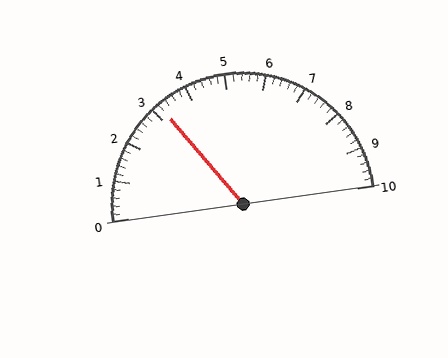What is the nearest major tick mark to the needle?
The nearest major tick mark is 3.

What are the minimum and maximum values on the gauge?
The gauge ranges from 0 to 10.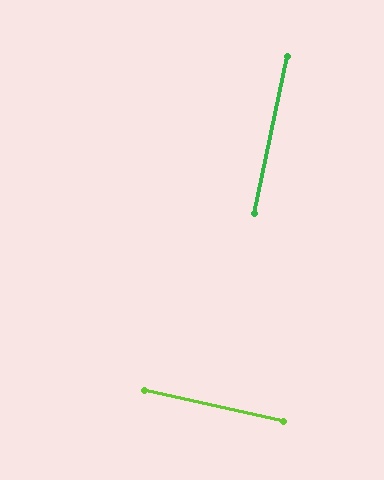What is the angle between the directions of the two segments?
Approximately 89 degrees.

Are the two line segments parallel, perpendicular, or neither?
Perpendicular — they meet at approximately 89°.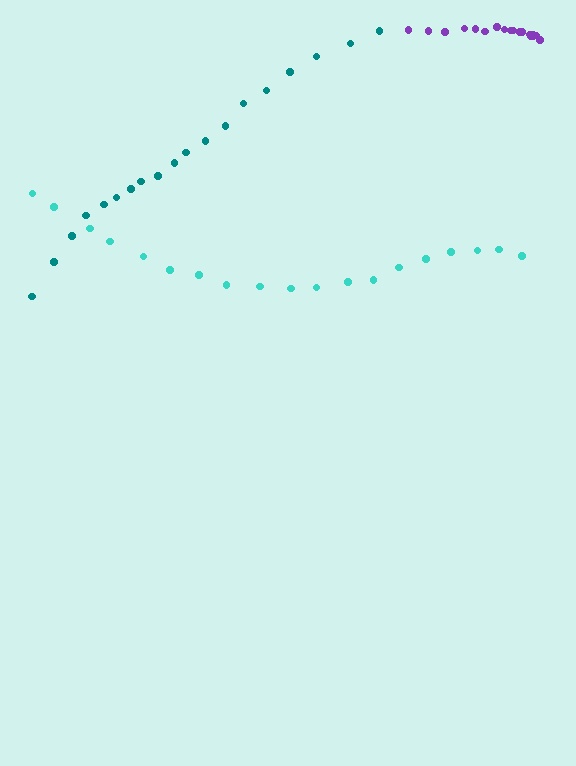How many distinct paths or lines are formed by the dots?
There are 3 distinct paths.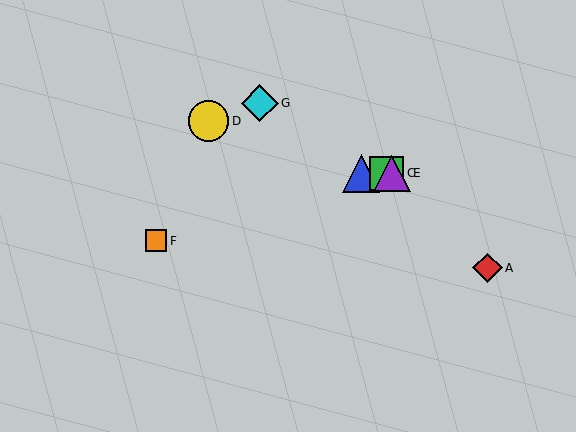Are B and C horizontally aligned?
Yes, both are at y≈173.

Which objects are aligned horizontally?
Objects B, C, E are aligned horizontally.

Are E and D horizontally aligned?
No, E is at y≈173 and D is at y≈121.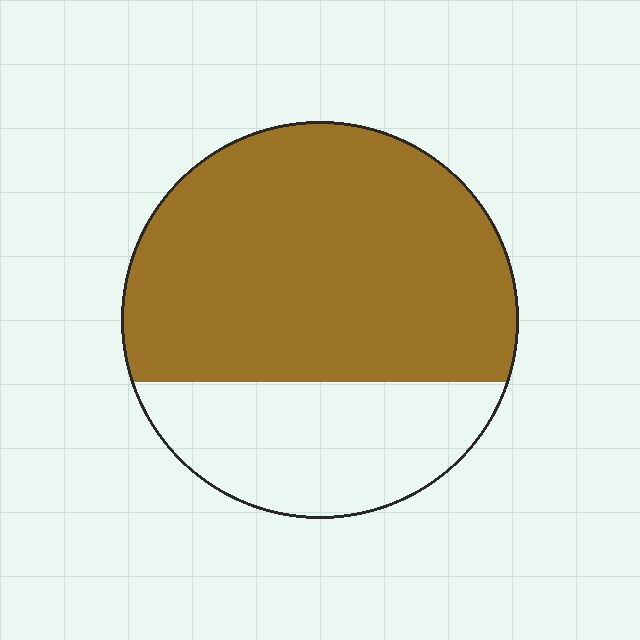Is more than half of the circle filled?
Yes.